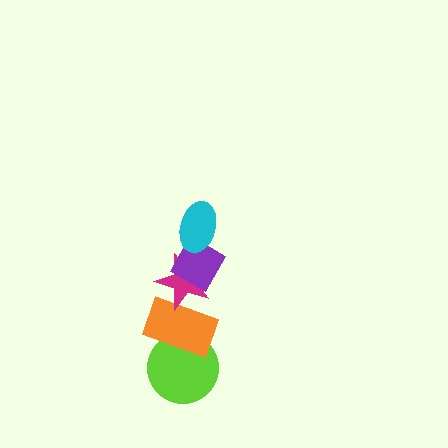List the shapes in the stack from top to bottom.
From top to bottom: the cyan ellipse, the purple diamond, the magenta star, the orange rectangle, the lime circle.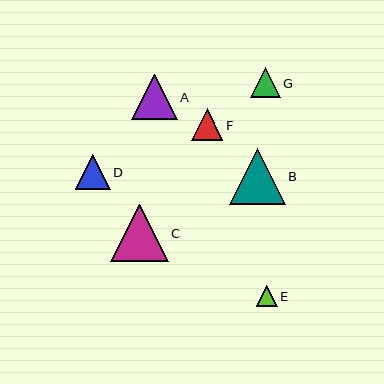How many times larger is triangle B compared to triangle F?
Triangle B is approximately 1.7 times the size of triangle F.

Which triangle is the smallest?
Triangle E is the smallest with a size of approximately 20 pixels.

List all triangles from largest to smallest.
From largest to smallest: C, B, A, D, F, G, E.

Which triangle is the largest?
Triangle C is the largest with a size of approximately 57 pixels.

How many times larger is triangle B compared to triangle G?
Triangle B is approximately 1.9 times the size of triangle G.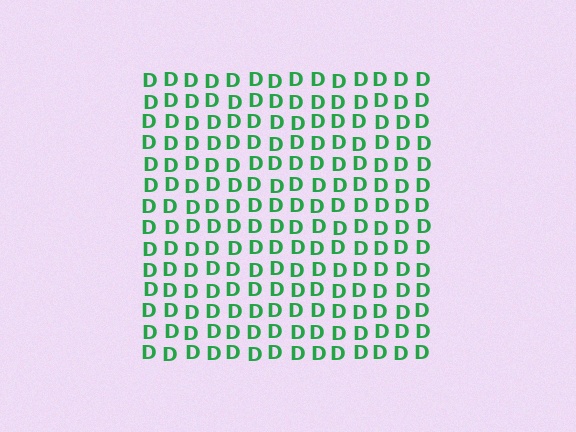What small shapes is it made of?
It is made of small letter D's.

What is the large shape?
The large shape is a square.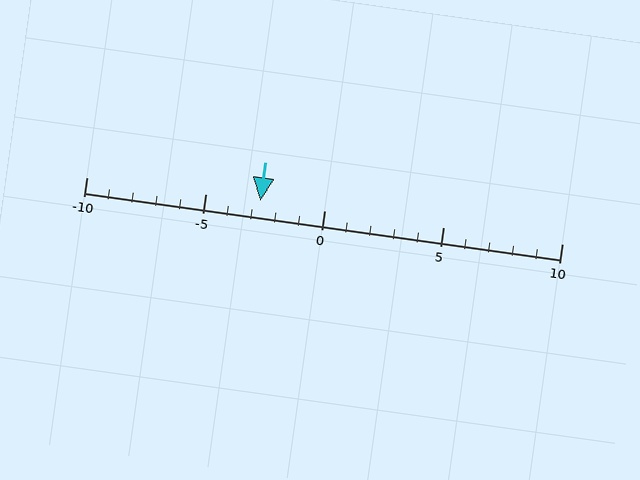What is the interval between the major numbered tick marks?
The major tick marks are spaced 5 units apart.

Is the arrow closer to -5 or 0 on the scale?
The arrow is closer to -5.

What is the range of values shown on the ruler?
The ruler shows values from -10 to 10.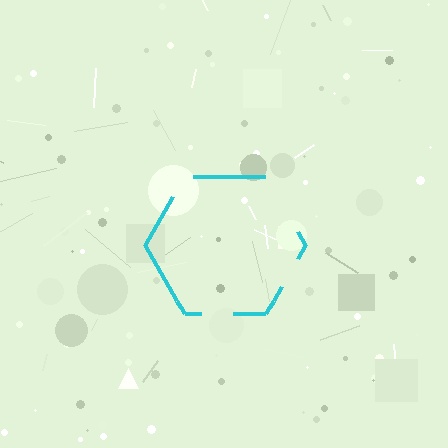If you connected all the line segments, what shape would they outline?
They would outline a hexagon.